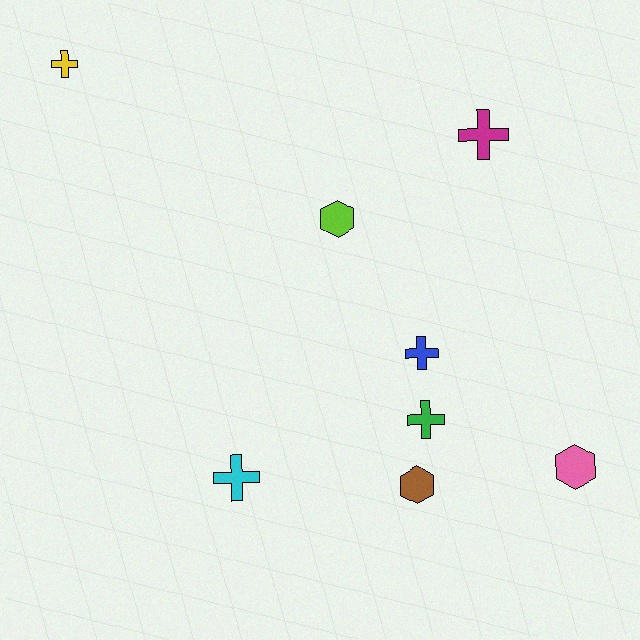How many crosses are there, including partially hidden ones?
There are 5 crosses.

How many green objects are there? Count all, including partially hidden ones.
There is 1 green object.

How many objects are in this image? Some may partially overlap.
There are 8 objects.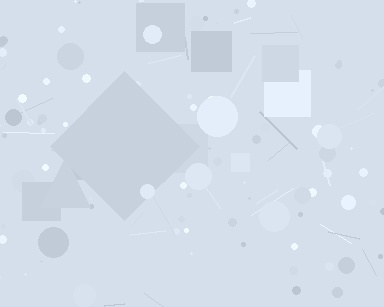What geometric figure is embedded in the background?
A diamond is embedded in the background.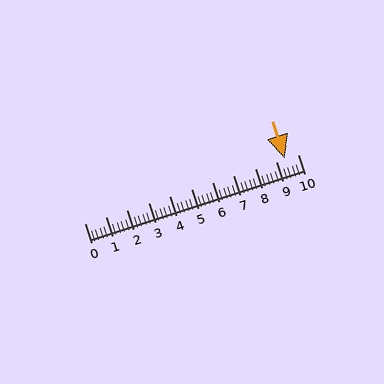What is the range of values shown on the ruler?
The ruler shows values from 0 to 10.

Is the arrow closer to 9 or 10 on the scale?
The arrow is closer to 9.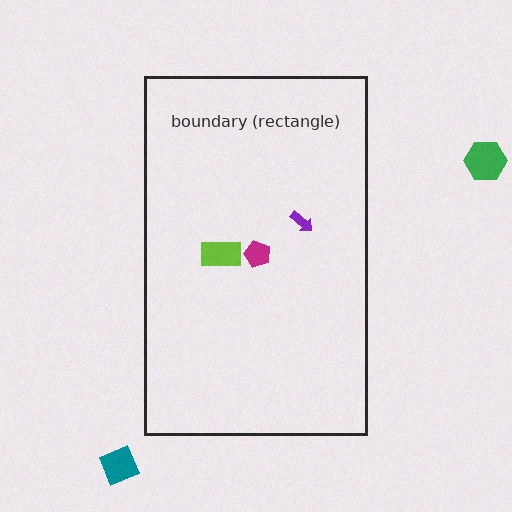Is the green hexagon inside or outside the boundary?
Outside.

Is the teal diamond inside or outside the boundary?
Outside.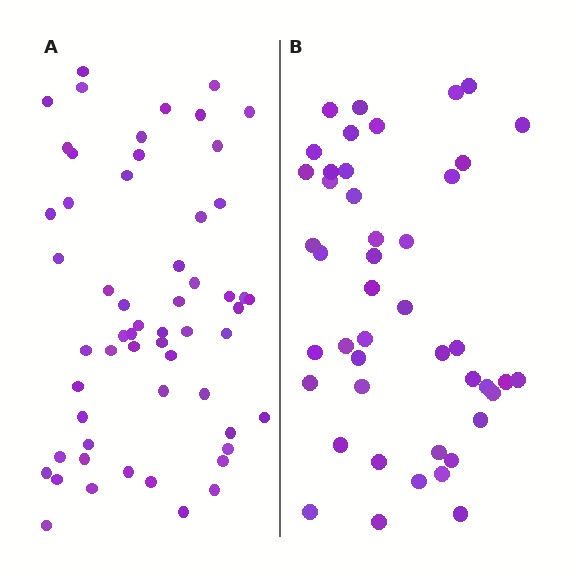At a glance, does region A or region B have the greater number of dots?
Region A (the left region) has more dots.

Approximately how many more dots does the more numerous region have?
Region A has roughly 12 or so more dots than region B.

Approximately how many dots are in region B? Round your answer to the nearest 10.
About 40 dots. (The exact count is 45, which rounds to 40.)